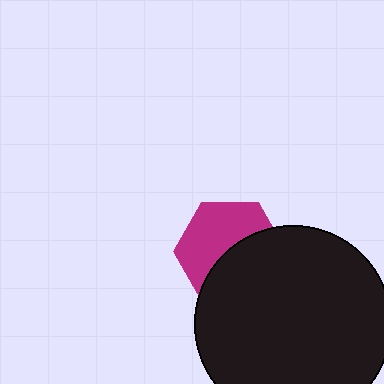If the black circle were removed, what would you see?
You would see the complete magenta hexagon.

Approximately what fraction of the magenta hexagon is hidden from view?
Roughly 48% of the magenta hexagon is hidden behind the black circle.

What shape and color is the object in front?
The object in front is a black circle.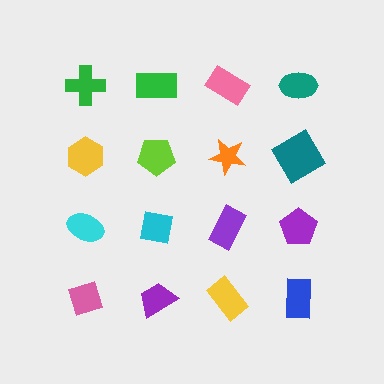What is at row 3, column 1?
A cyan ellipse.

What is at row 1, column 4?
A teal ellipse.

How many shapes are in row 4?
4 shapes.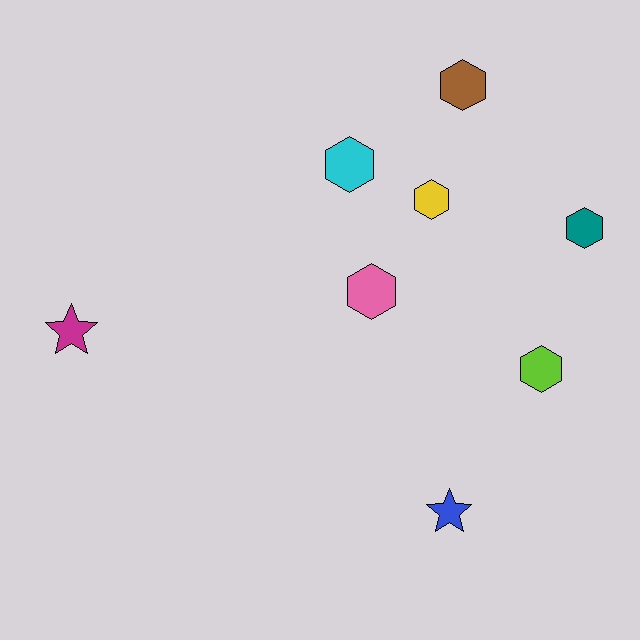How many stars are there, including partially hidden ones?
There are 2 stars.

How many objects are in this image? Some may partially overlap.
There are 8 objects.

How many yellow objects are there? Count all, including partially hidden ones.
There is 1 yellow object.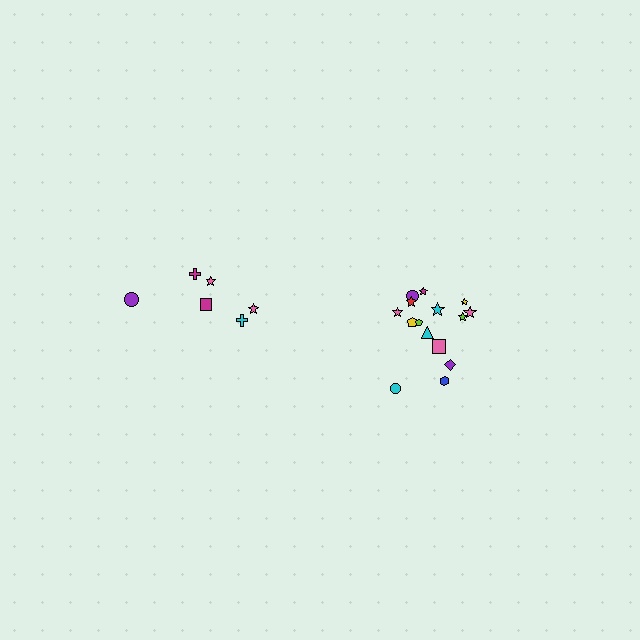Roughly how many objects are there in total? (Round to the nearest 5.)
Roughly 20 objects in total.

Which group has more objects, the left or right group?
The right group.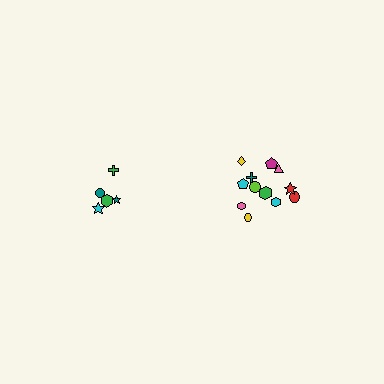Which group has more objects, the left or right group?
The right group.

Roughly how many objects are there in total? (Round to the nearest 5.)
Roughly 15 objects in total.